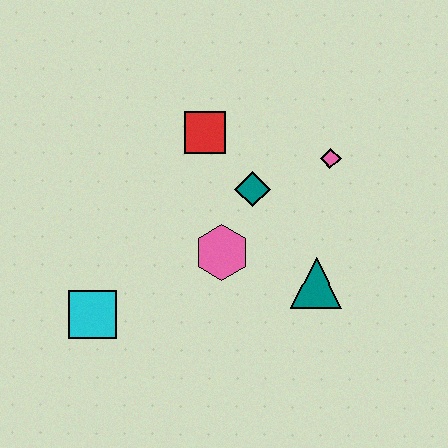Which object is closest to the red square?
The teal diamond is closest to the red square.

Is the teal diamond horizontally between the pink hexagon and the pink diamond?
Yes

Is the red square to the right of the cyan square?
Yes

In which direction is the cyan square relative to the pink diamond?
The cyan square is to the left of the pink diamond.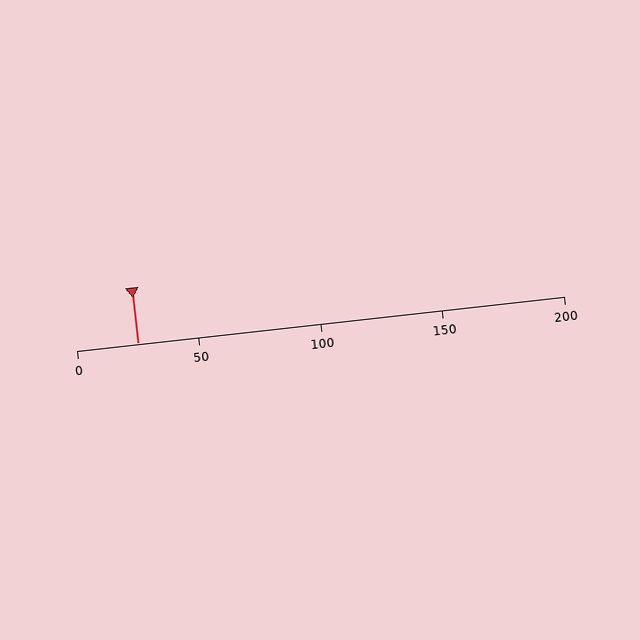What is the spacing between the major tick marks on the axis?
The major ticks are spaced 50 apart.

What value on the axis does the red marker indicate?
The marker indicates approximately 25.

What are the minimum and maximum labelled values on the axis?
The axis runs from 0 to 200.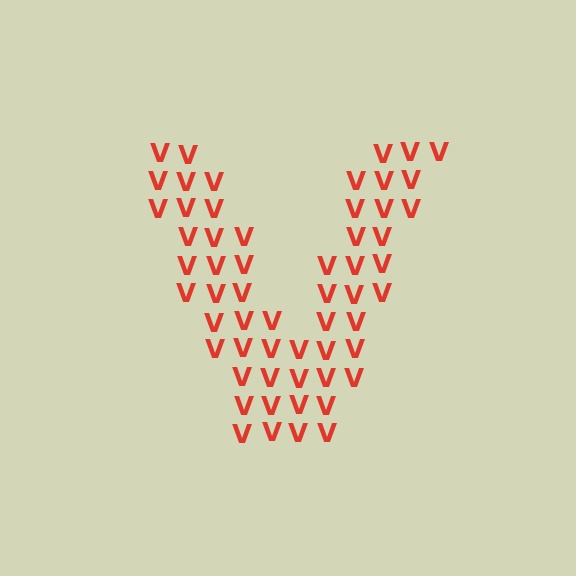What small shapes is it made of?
It is made of small letter V's.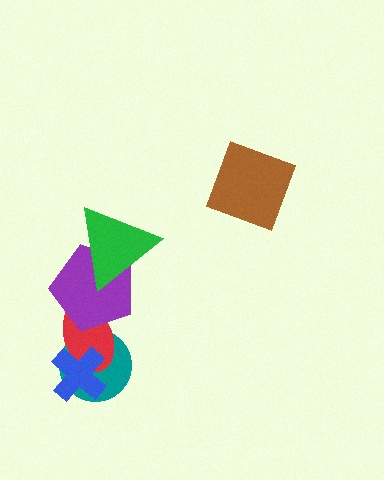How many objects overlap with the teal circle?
2 objects overlap with the teal circle.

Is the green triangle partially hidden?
No, no other shape covers it.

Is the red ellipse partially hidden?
Yes, it is partially covered by another shape.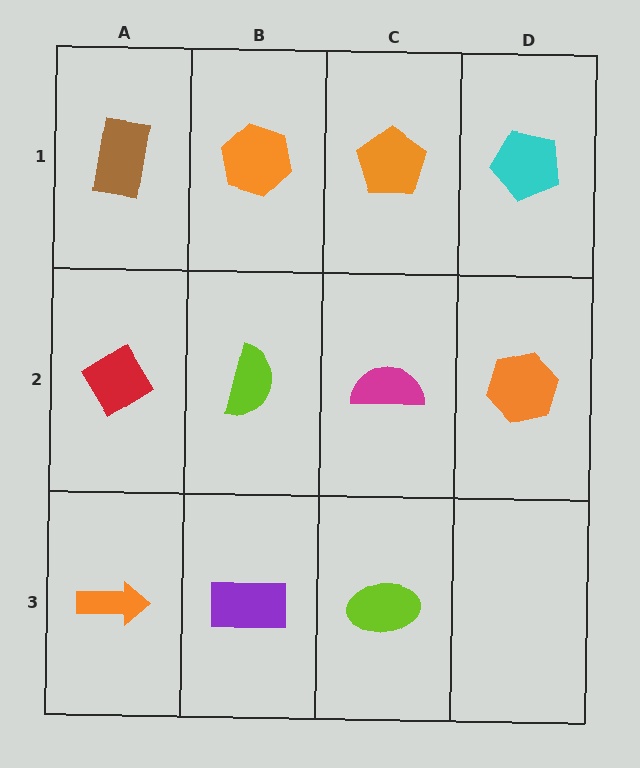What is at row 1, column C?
An orange pentagon.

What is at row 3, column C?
A lime ellipse.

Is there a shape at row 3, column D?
No, that cell is empty.